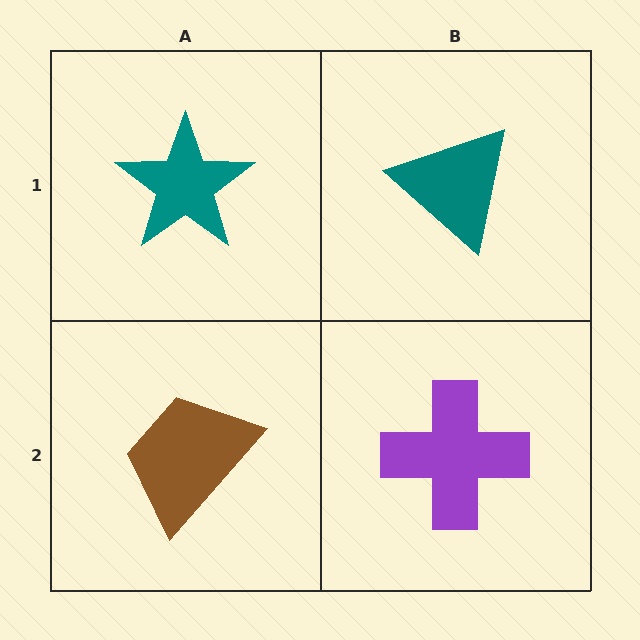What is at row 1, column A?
A teal star.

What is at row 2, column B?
A purple cross.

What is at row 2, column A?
A brown trapezoid.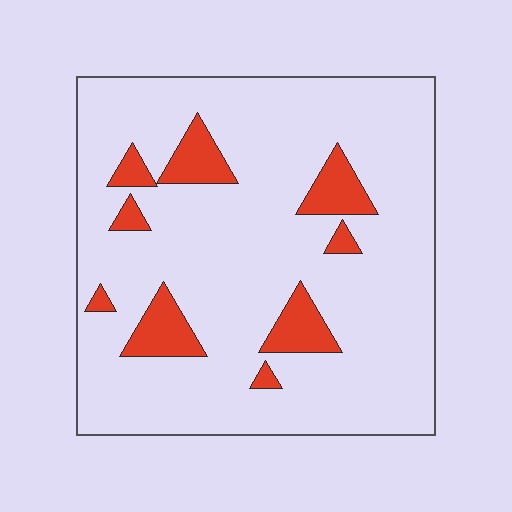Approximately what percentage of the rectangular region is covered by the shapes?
Approximately 15%.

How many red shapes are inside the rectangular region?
9.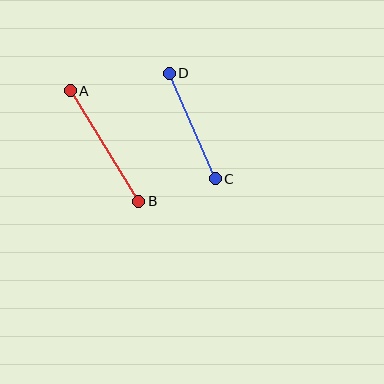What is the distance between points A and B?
The distance is approximately 130 pixels.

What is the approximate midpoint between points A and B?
The midpoint is at approximately (105, 146) pixels.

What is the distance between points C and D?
The distance is approximately 115 pixels.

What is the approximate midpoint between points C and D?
The midpoint is at approximately (192, 126) pixels.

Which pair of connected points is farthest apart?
Points A and B are farthest apart.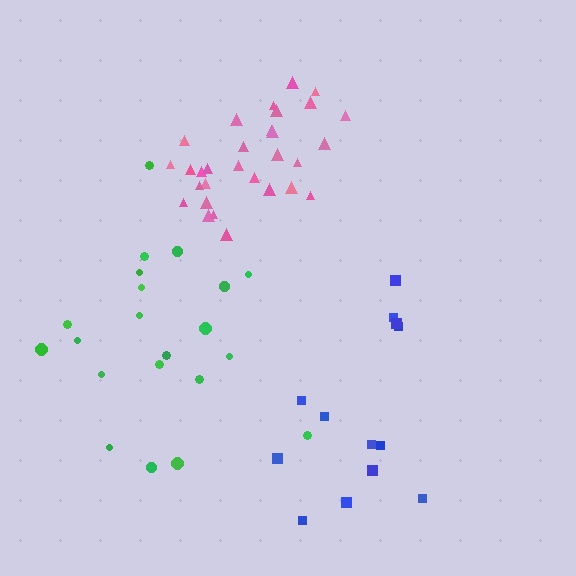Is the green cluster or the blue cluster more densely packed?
Green.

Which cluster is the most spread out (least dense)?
Blue.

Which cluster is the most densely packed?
Pink.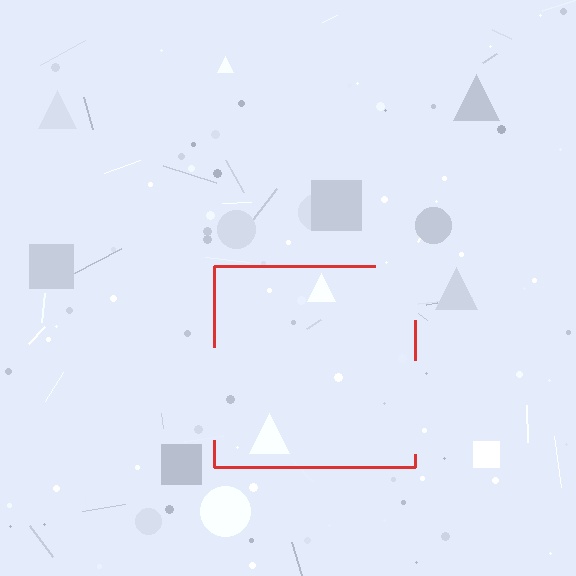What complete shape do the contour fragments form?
The contour fragments form a square.